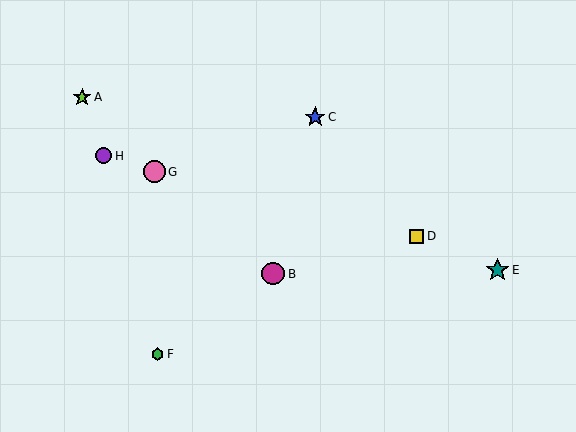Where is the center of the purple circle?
The center of the purple circle is at (104, 156).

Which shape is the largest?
The teal star (labeled E) is the largest.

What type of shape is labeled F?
Shape F is a green hexagon.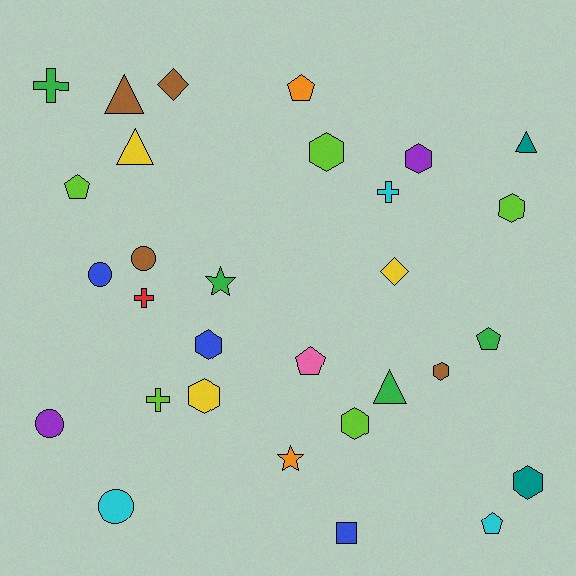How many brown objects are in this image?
There are 4 brown objects.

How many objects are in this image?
There are 30 objects.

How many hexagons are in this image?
There are 8 hexagons.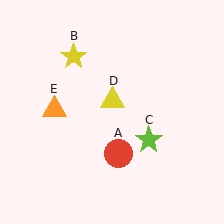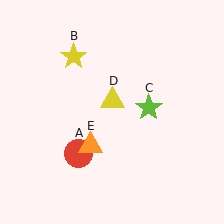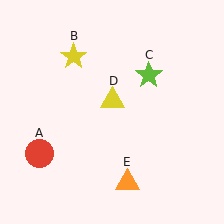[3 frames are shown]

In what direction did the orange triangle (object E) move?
The orange triangle (object E) moved down and to the right.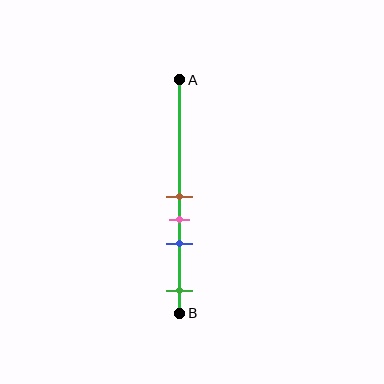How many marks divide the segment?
There are 4 marks dividing the segment.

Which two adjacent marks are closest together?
The brown and pink marks are the closest adjacent pair.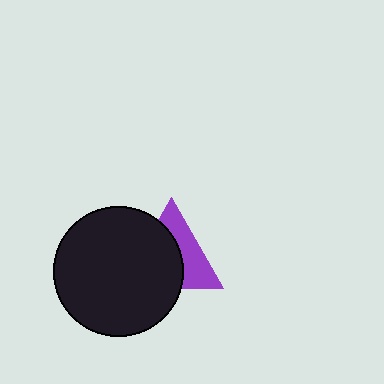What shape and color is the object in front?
The object in front is a black circle.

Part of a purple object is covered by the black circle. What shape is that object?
It is a triangle.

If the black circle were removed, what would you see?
You would see the complete purple triangle.